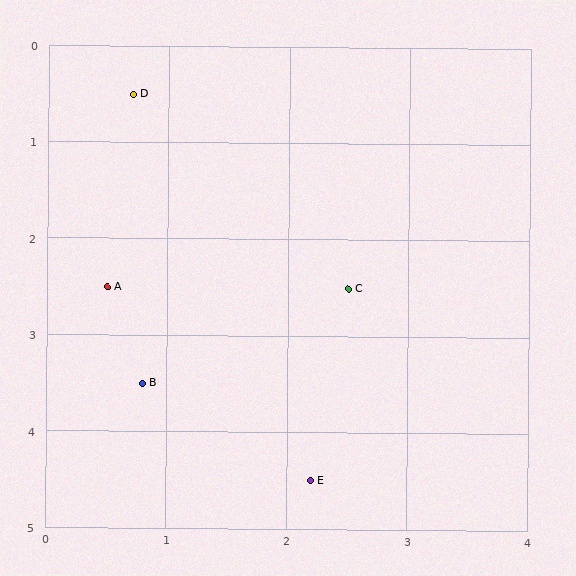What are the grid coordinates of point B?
Point B is at approximately (0.8, 3.5).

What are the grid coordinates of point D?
Point D is at approximately (0.7, 0.5).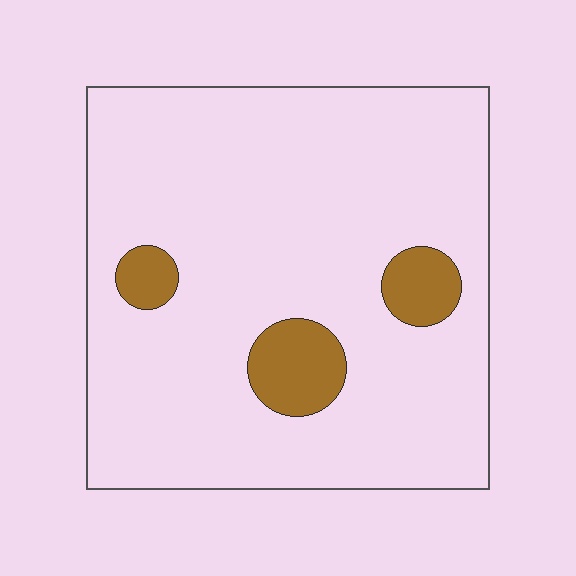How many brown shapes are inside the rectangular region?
3.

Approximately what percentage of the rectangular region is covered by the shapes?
Approximately 10%.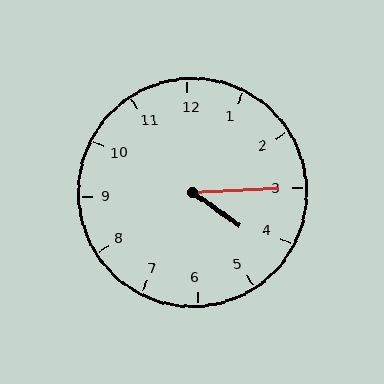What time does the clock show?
4:15.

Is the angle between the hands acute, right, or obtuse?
It is acute.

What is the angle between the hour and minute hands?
Approximately 38 degrees.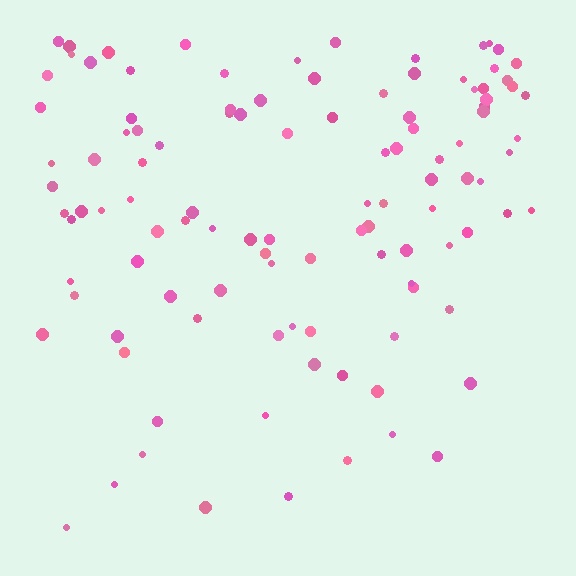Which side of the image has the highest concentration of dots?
The top.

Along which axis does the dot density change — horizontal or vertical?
Vertical.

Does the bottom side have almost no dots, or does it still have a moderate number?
Still a moderate number, just noticeably fewer than the top.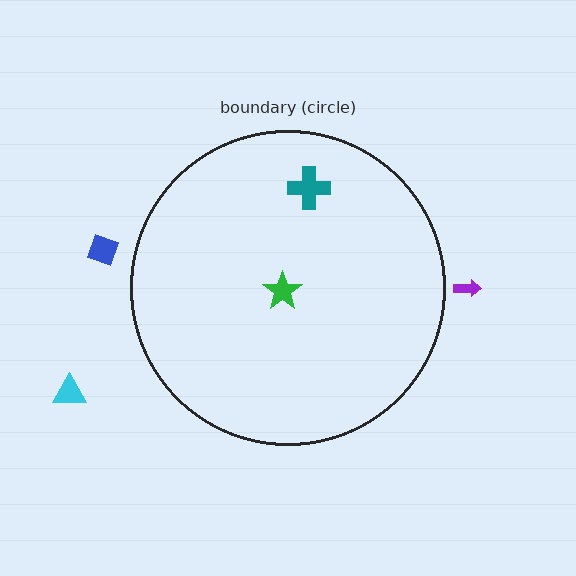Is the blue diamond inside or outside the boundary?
Outside.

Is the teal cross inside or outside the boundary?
Inside.